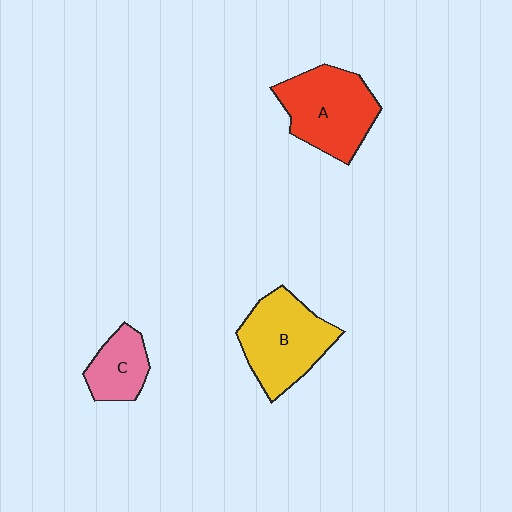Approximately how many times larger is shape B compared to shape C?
Approximately 1.9 times.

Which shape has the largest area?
Shape A (red).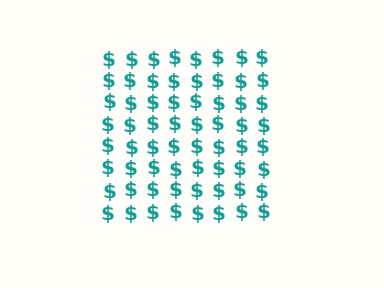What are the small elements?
The small elements are dollar signs.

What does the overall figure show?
The overall figure shows a square.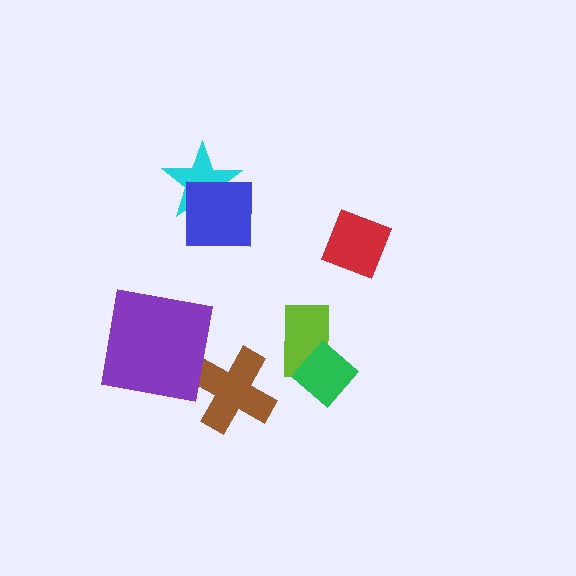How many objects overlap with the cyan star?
1 object overlaps with the cyan star.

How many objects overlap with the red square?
0 objects overlap with the red square.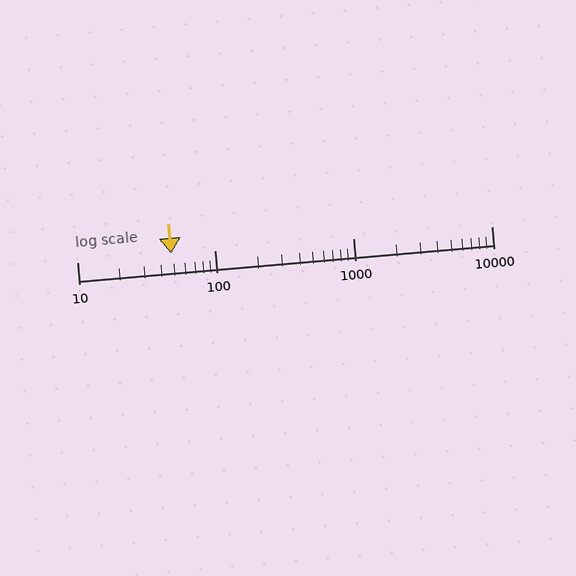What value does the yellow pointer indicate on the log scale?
The pointer indicates approximately 48.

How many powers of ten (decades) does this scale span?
The scale spans 3 decades, from 10 to 10000.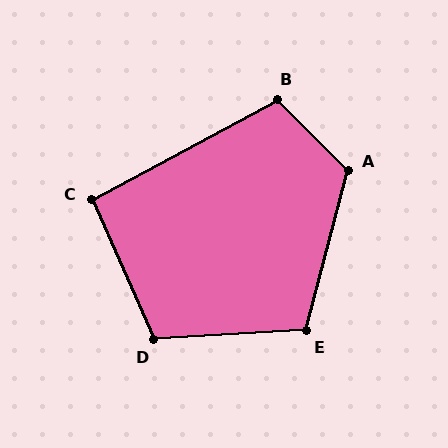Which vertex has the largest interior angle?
A, at approximately 121 degrees.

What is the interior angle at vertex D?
Approximately 111 degrees (obtuse).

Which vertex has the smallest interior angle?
C, at approximately 94 degrees.